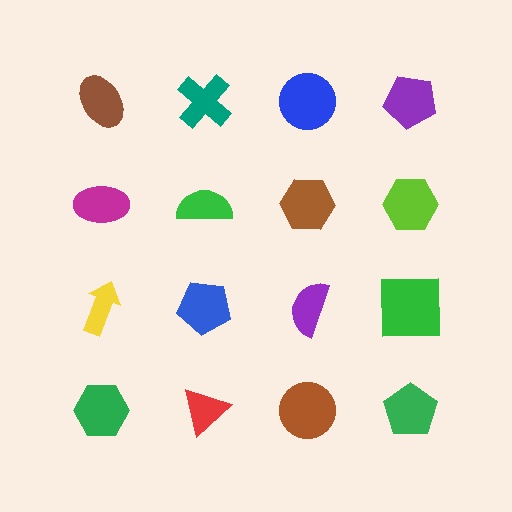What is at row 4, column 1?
A green hexagon.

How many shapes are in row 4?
4 shapes.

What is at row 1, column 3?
A blue circle.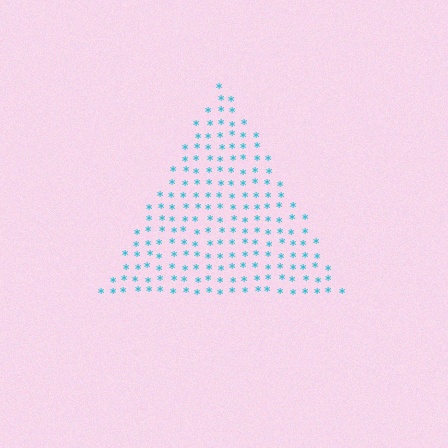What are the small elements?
The small elements are asterisks.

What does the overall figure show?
The overall figure shows a triangle.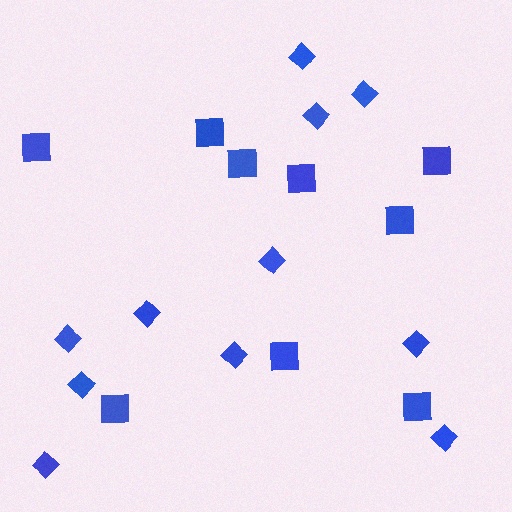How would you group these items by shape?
There are 2 groups: one group of diamonds (11) and one group of squares (9).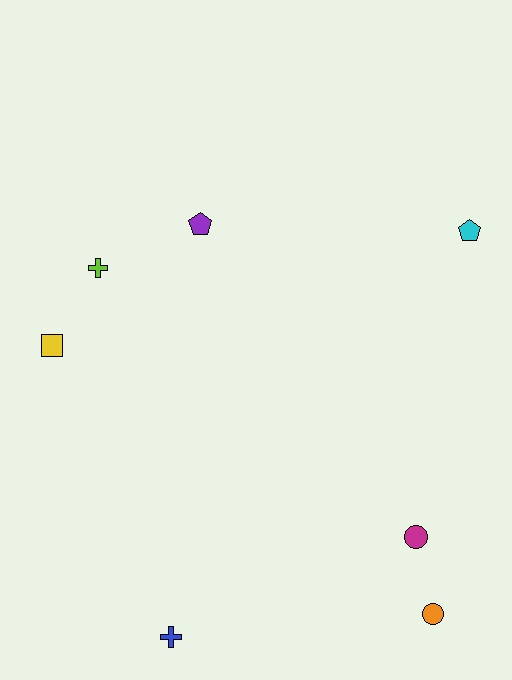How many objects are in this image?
There are 7 objects.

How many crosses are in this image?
There are 2 crosses.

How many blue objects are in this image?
There is 1 blue object.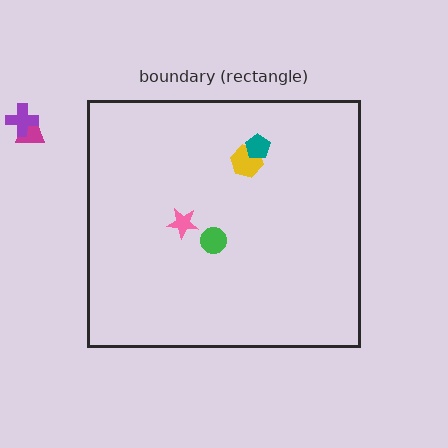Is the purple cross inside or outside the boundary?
Outside.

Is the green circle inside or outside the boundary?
Inside.